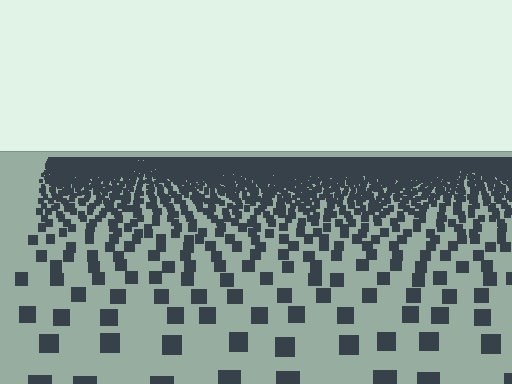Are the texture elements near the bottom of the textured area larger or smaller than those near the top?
Larger. Near the bottom, elements are closer to the viewer and appear at a bigger on-screen size.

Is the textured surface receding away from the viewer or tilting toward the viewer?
The surface is receding away from the viewer. Texture elements get smaller and denser toward the top.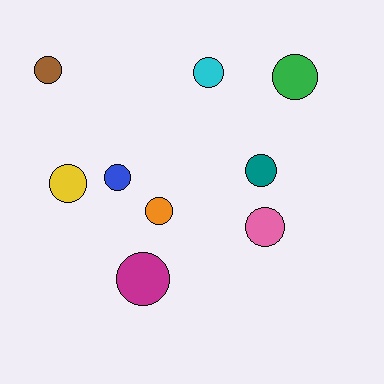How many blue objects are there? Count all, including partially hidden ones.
There is 1 blue object.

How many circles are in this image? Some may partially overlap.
There are 9 circles.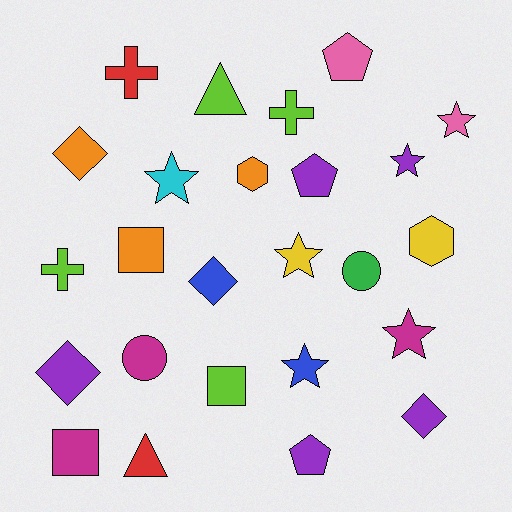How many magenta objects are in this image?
There are 3 magenta objects.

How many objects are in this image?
There are 25 objects.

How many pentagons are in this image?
There are 3 pentagons.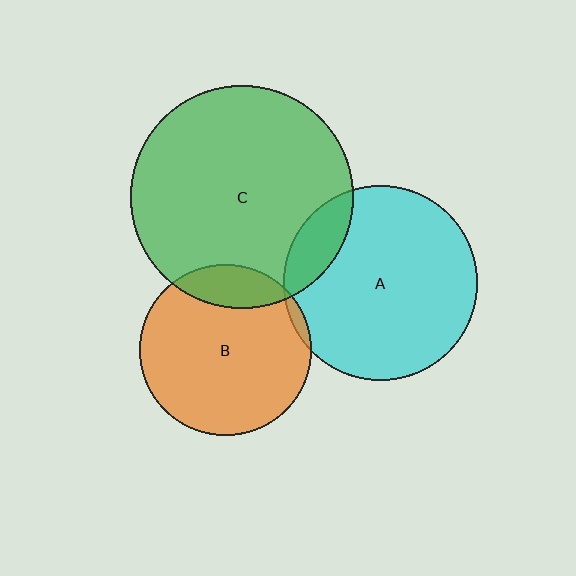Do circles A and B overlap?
Yes.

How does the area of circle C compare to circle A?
Approximately 1.3 times.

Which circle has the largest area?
Circle C (green).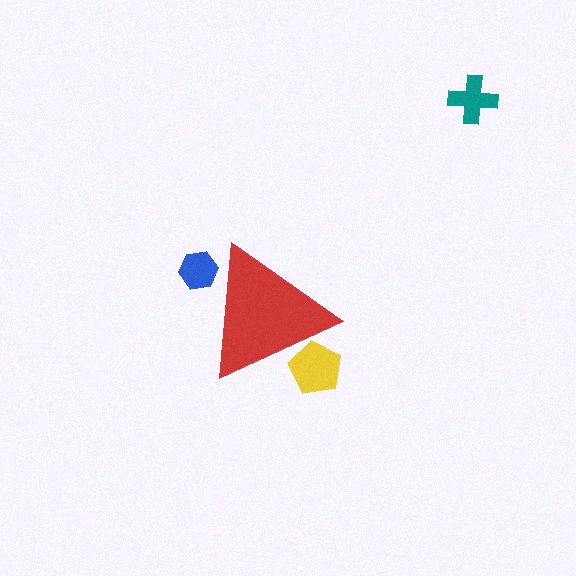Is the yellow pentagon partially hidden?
Yes, the yellow pentagon is partially hidden behind the red triangle.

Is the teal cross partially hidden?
No, the teal cross is fully visible.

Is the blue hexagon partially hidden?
Yes, the blue hexagon is partially hidden behind the red triangle.